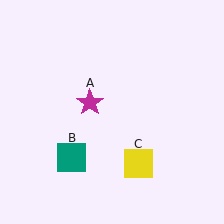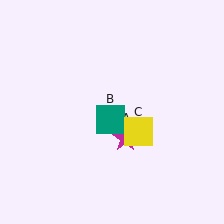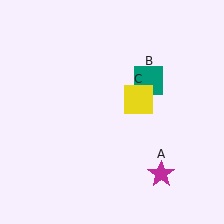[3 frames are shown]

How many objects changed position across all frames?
3 objects changed position: magenta star (object A), teal square (object B), yellow square (object C).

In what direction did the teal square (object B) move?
The teal square (object B) moved up and to the right.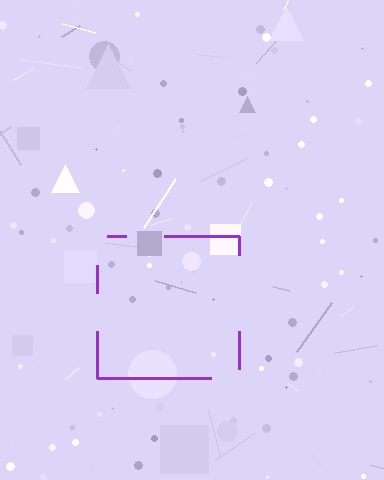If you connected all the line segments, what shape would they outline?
They would outline a square.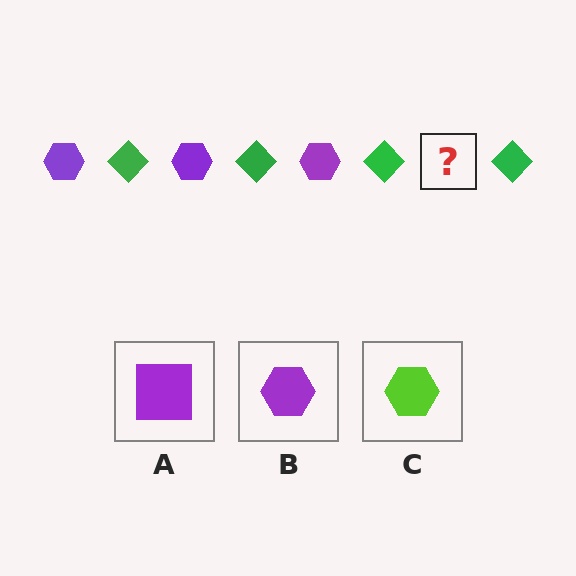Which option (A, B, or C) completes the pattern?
B.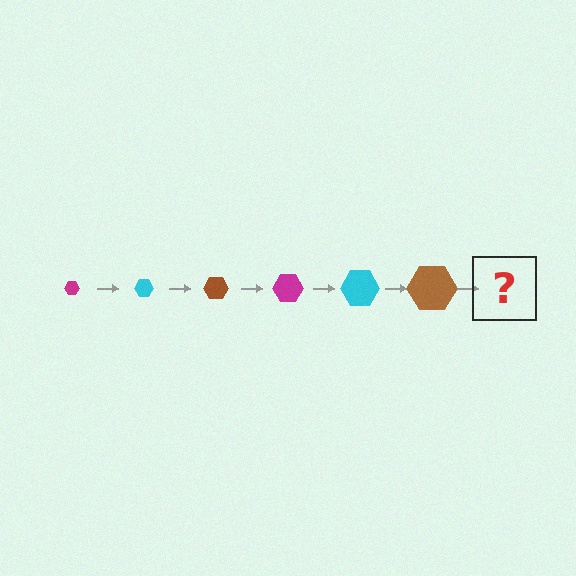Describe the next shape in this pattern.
It should be a magenta hexagon, larger than the previous one.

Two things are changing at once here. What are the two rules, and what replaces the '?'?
The two rules are that the hexagon grows larger each step and the color cycles through magenta, cyan, and brown. The '?' should be a magenta hexagon, larger than the previous one.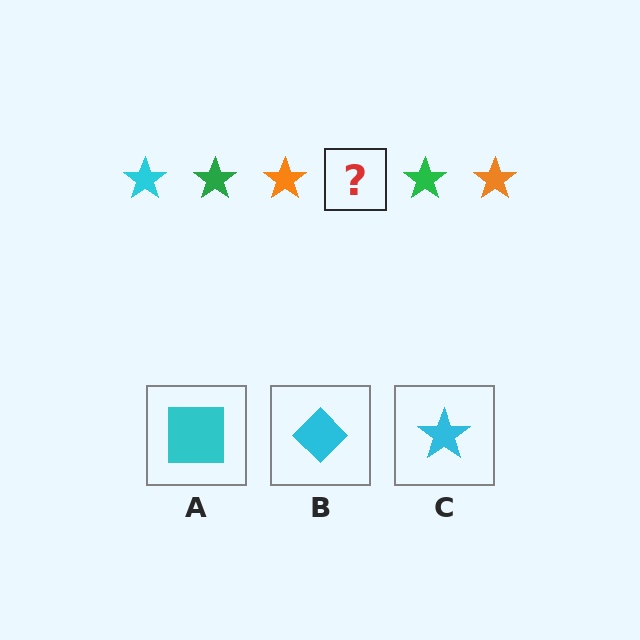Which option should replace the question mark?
Option C.